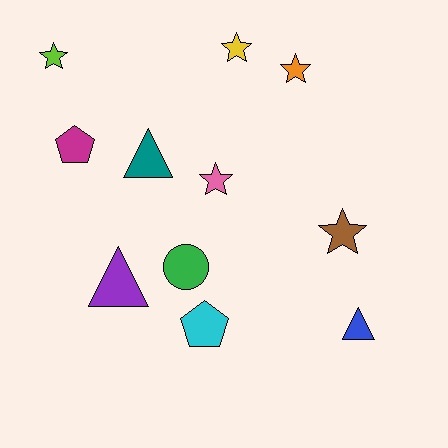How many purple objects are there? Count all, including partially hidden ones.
There is 1 purple object.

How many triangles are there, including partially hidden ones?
There are 3 triangles.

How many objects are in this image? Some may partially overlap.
There are 11 objects.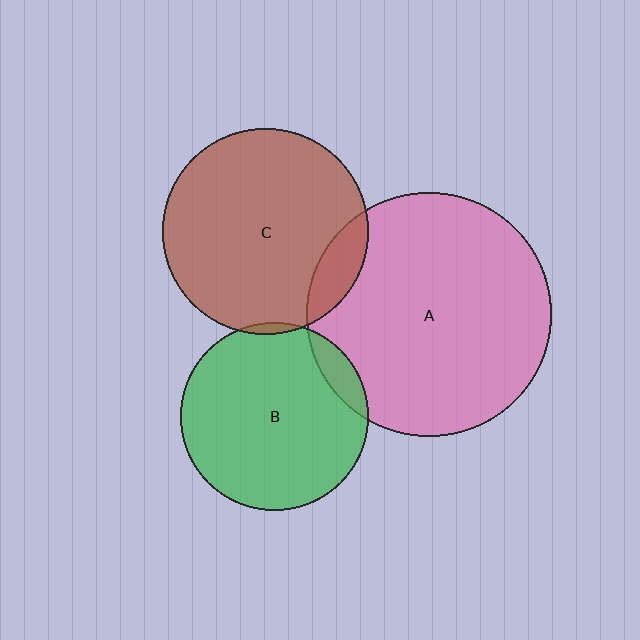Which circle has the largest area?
Circle A (pink).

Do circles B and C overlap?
Yes.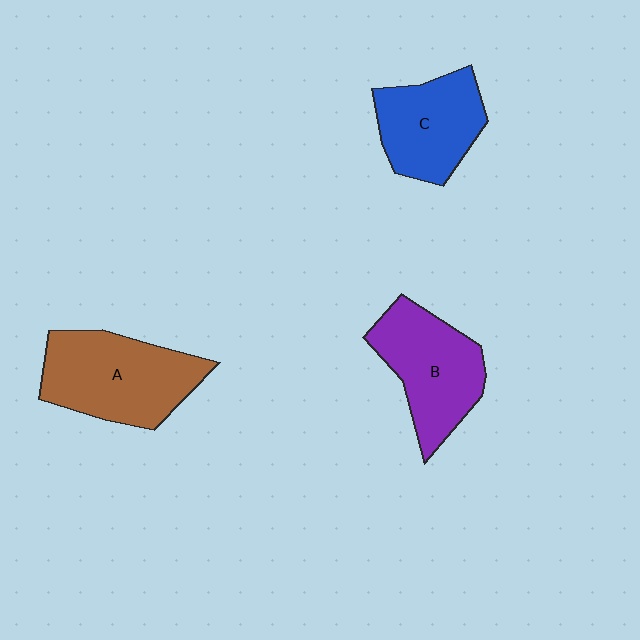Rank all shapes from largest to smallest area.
From largest to smallest: A (brown), B (purple), C (blue).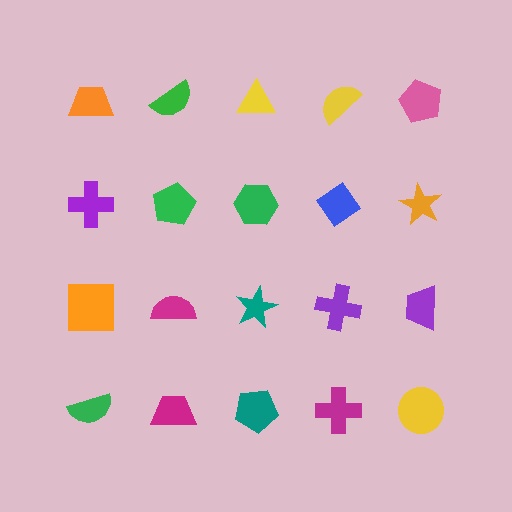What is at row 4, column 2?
A magenta trapezoid.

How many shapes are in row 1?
5 shapes.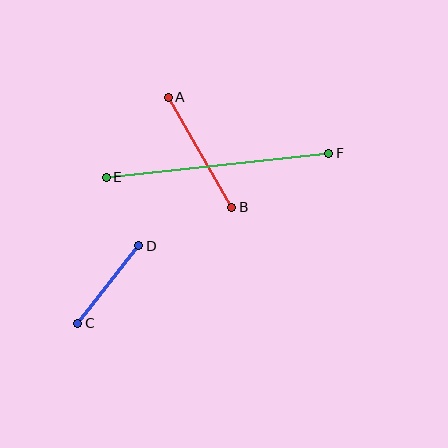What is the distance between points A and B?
The distance is approximately 127 pixels.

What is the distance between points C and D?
The distance is approximately 99 pixels.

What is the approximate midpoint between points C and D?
The midpoint is at approximately (108, 284) pixels.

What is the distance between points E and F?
The distance is approximately 224 pixels.